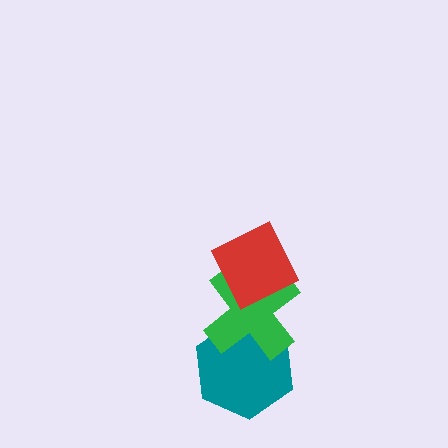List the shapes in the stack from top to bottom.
From top to bottom: the red diamond, the green cross, the teal hexagon.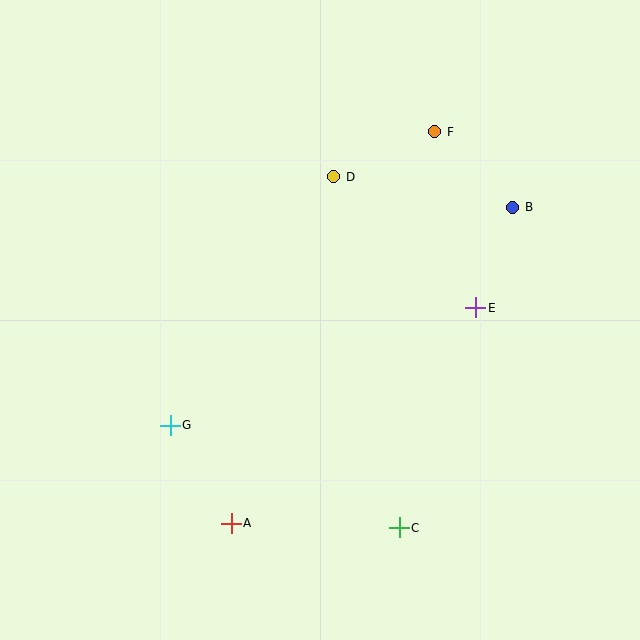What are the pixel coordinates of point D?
Point D is at (334, 177).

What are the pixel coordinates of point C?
Point C is at (399, 528).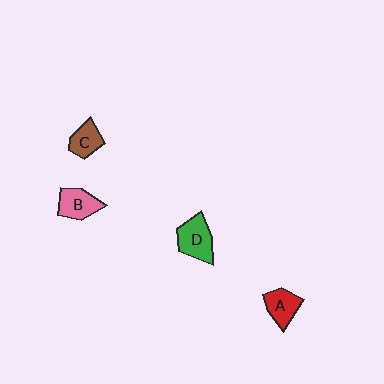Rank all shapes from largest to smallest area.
From largest to smallest: D (green), B (pink), A (red), C (brown).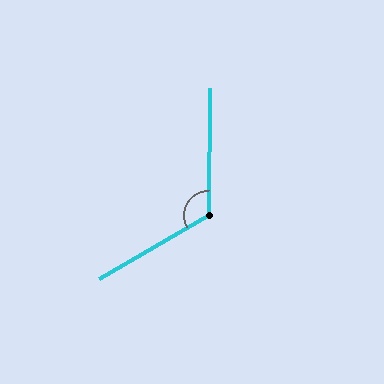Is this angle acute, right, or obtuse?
It is obtuse.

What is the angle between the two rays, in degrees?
Approximately 121 degrees.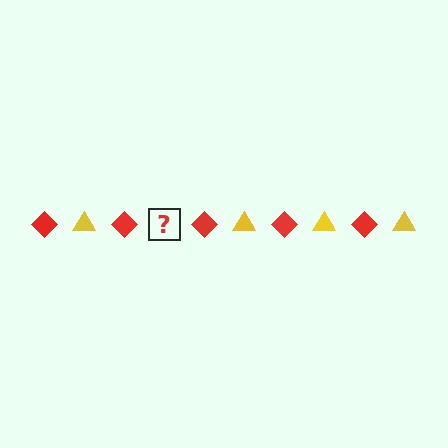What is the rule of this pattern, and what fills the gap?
The rule is that the pattern alternates between red diamond and yellow triangle. The gap should be filled with a yellow triangle.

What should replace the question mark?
The question mark should be replaced with a yellow triangle.